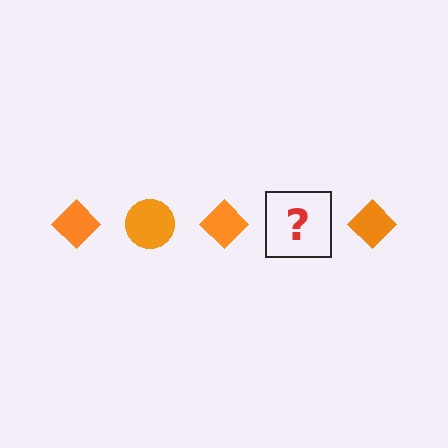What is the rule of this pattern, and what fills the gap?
The rule is that the pattern cycles through diamond, circle shapes in orange. The gap should be filled with an orange circle.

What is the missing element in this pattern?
The missing element is an orange circle.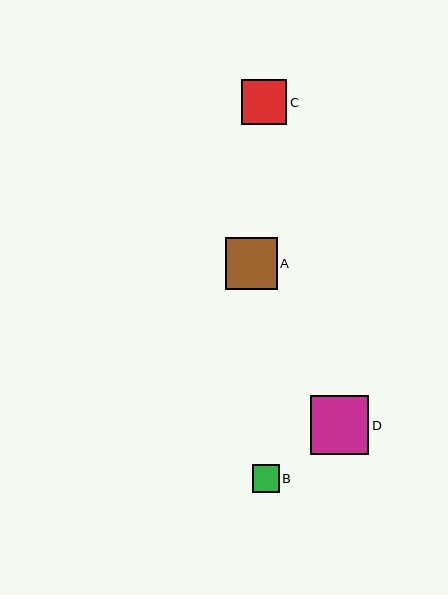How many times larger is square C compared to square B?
Square C is approximately 1.7 times the size of square B.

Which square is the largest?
Square D is the largest with a size of approximately 58 pixels.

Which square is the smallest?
Square B is the smallest with a size of approximately 27 pixels.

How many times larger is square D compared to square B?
Square D is approximately 2.2 times the size of square B.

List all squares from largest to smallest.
From largest to smallest: D, A, C, B.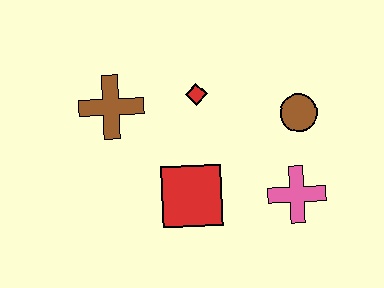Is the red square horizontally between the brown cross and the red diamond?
Yes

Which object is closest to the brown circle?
The pink cross is closest to the brown circle.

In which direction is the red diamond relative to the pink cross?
The red diamond is above the pink cross.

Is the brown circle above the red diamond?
No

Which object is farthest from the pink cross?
The brown cross is farthest from the pink cross.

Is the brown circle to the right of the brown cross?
Yes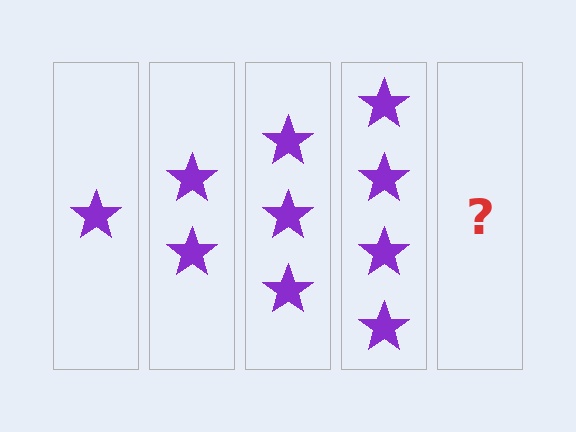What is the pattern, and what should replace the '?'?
The pattern is that each step adds one more star. The '?' should be 5 stars.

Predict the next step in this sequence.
The next step is 5 stars.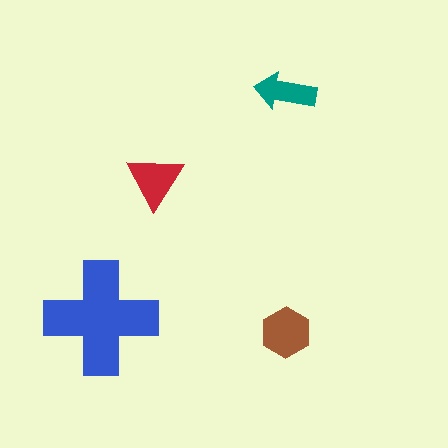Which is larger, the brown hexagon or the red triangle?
The brown hexagon.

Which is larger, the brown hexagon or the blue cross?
The blue cross.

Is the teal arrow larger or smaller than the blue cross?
Smaller.